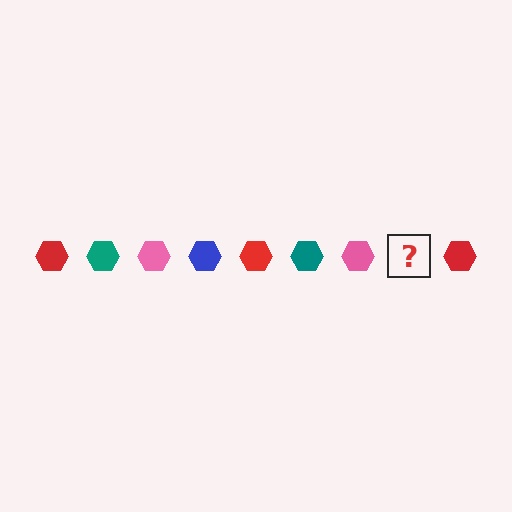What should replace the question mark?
The question mark should be replaced with a blue hexagon.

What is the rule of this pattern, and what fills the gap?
The rule is that the pattern cycles through red, teal, pink, blue hexagons. The gap should be filled with a blue hexagon.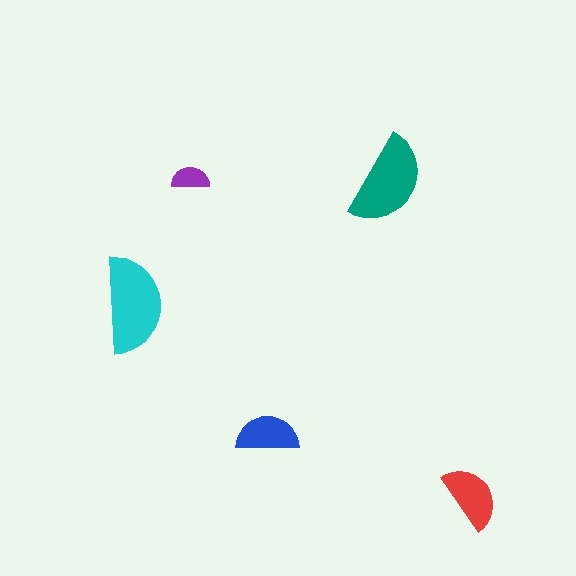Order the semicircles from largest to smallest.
the cyan one, the teal one, the red one, the blue one, the purple one.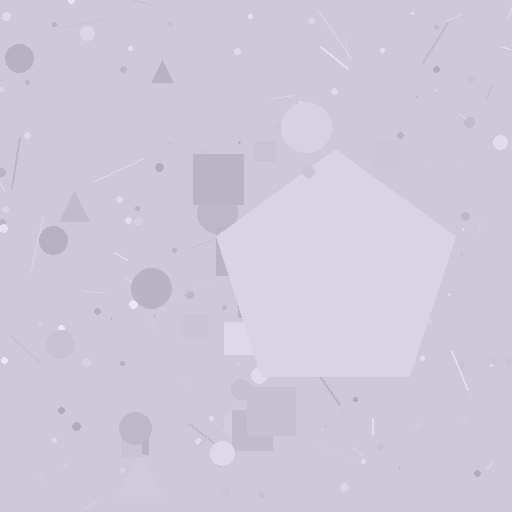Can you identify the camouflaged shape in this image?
The camouflaged shape is a pentagon.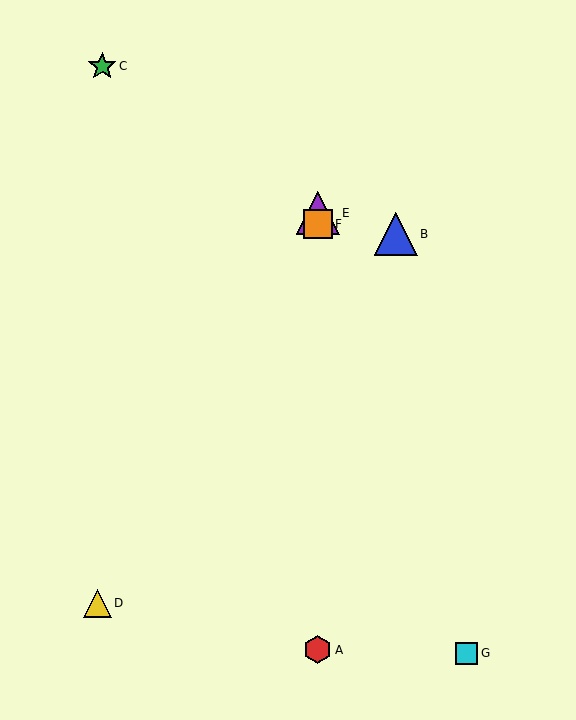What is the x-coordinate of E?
Object E is at x≈318.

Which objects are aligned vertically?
Objects A, E, F are aligned vertically.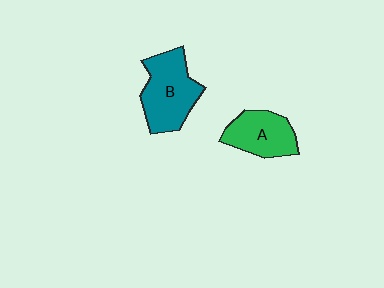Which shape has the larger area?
Shape B (teal).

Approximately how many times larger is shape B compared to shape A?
Approximately 1.3 times.